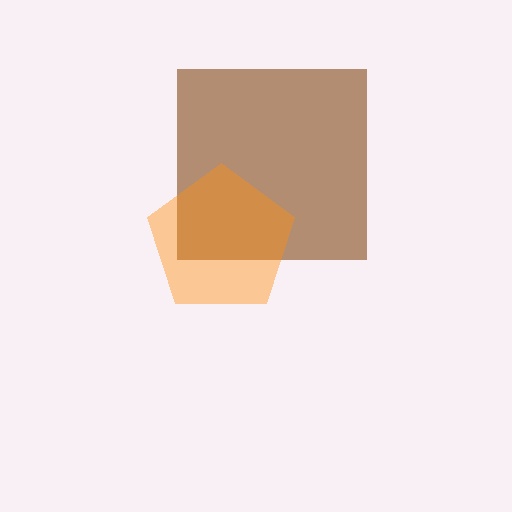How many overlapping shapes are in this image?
There are 2 overlapping shapes in the image.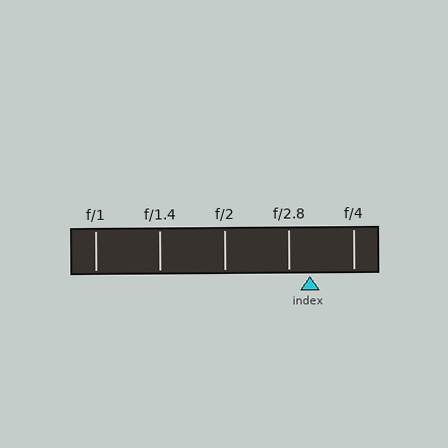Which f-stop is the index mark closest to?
The index mark is closest to f/2.8.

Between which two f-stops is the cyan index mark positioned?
The index mark is between f/2.8 and f/4.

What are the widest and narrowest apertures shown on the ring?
The widest aperture shown is f/1 and the narrowest is f/4.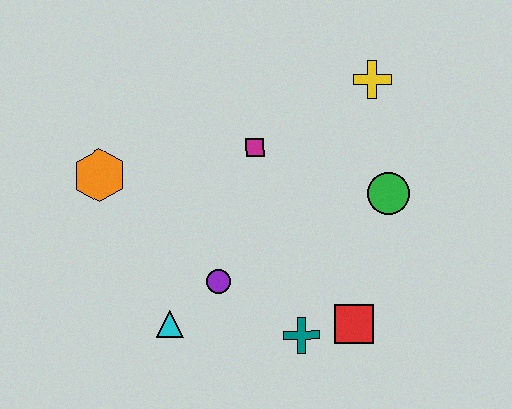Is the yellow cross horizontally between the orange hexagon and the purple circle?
No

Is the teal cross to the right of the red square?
No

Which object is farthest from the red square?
The orange hexagon is farthest from the red square.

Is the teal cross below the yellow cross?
Yes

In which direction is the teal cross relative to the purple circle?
The teal cross is to the right of the purple circle.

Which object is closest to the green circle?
The yellow cross is closest to the green circle.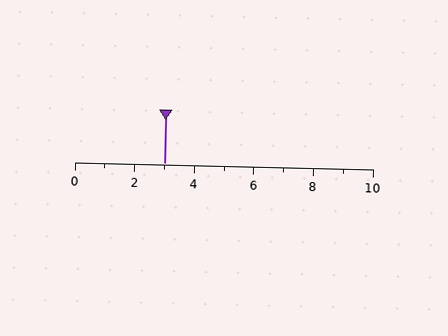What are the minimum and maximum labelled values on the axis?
The axis runs from 0 to 10.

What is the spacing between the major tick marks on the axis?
The major ticks are spaced 2 apart.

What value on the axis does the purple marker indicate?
The marker indicates approximately 3.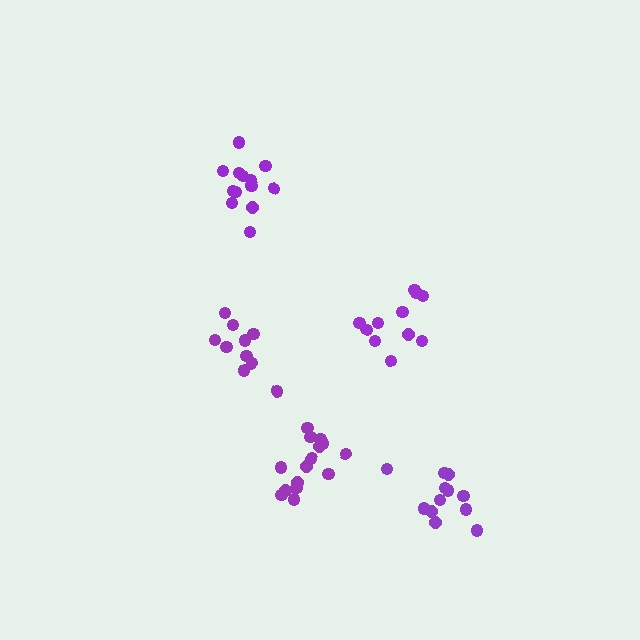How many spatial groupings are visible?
There are 5 spatial groupings.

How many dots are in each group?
Group 1: 13 dots, Group 2: 15 dots, Group 3: 12 dots, Group 4: 11 dots, Group 5: 10 dots (61 total).